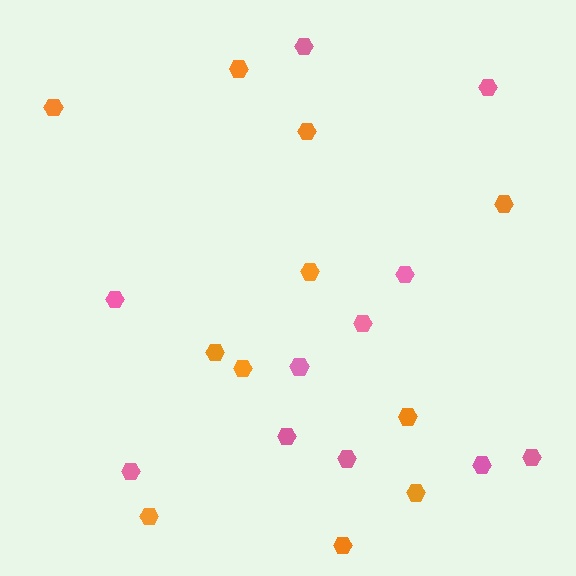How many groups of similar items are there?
There are 2 groups: one group of pink hexagons (11) and one group of orange hexagons (11).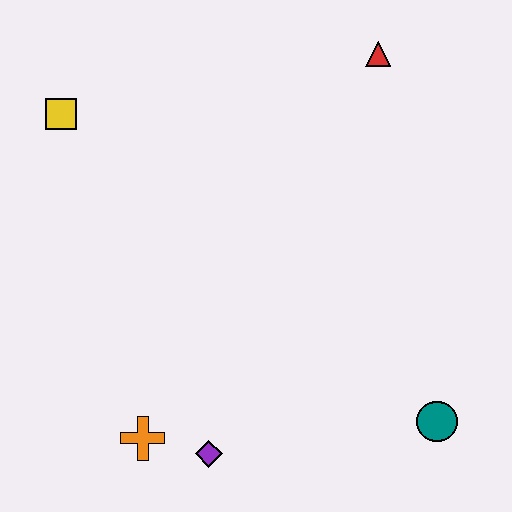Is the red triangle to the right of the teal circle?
No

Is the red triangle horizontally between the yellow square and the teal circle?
Yes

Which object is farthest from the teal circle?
The yellow square is farthest from the teal circle.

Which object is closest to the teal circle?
The purple diamond is closest to the teal circle.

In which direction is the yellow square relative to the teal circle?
The yellow square is to the left of the teal circle.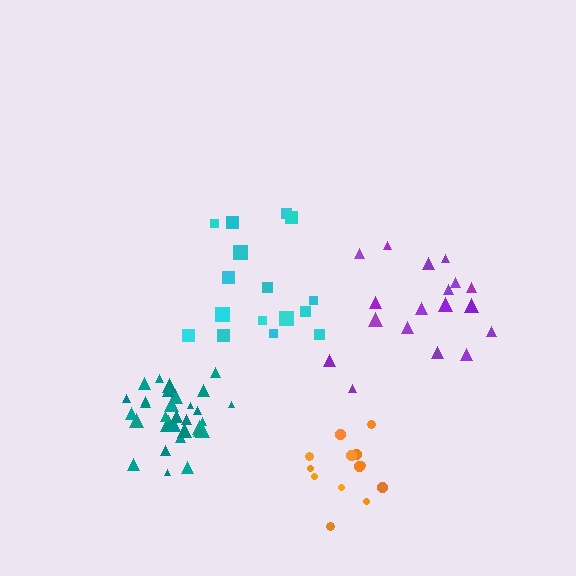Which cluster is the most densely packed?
Teal.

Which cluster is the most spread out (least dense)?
Purple.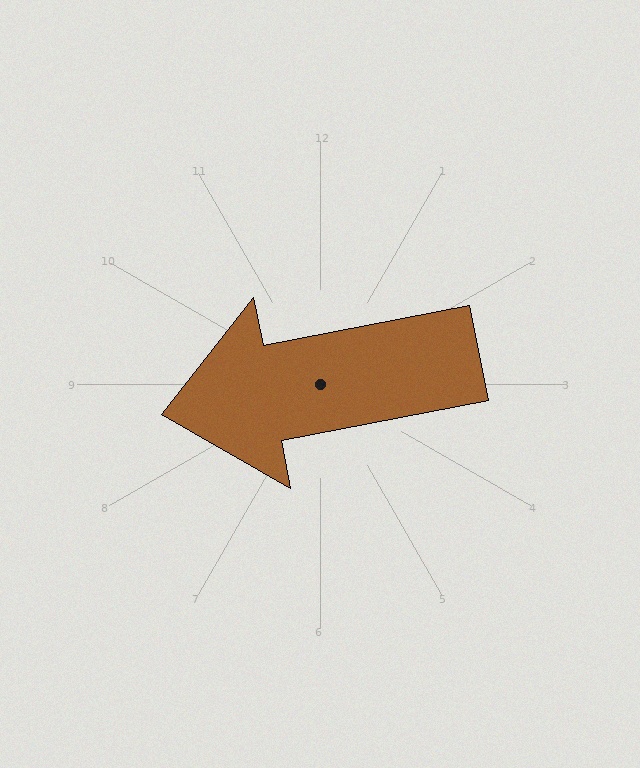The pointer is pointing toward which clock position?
Roughly 9 o'clock.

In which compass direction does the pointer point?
West.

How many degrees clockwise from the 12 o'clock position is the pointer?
Approximately 259 degrees.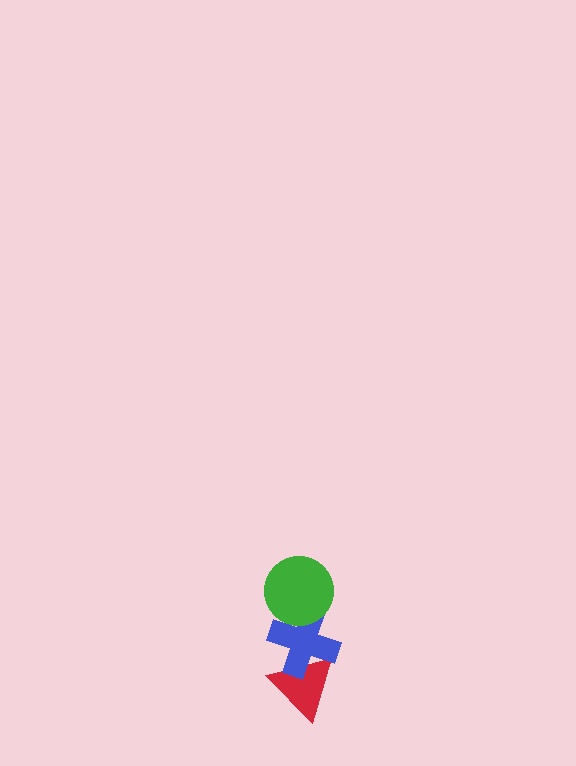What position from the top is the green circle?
The green circle is 1st from the top.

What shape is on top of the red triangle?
The blue cross is on top of the red triangle.